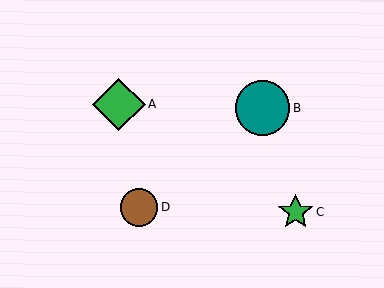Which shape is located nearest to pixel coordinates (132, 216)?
The brown circle (labeled D) at (139, 207) is nearest to that location.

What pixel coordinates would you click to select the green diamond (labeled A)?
Click at (119, 104) to select the green diamond A.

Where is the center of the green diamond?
The center of the green diamond is at (119, 104).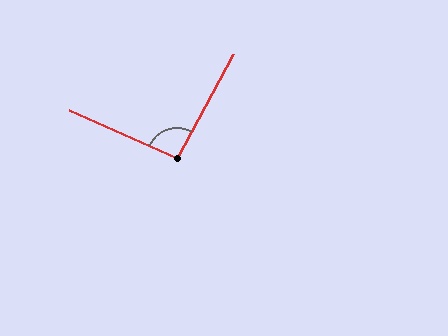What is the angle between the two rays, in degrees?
Approximately 94 degrees.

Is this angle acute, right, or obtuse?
It is approximately a right angle.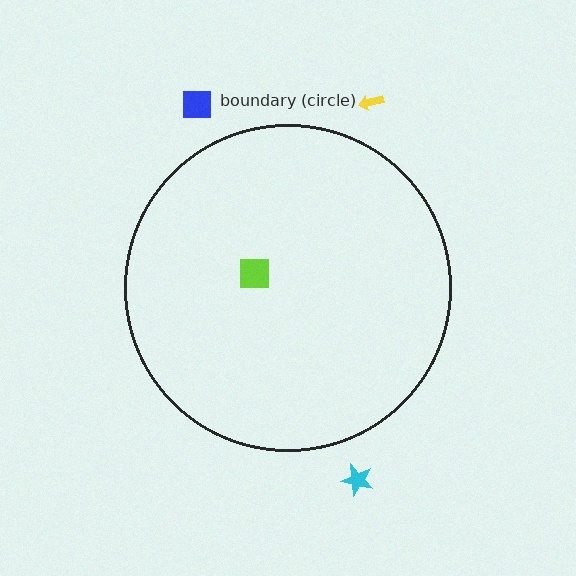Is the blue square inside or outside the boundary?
Outside.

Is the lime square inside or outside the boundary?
Inside.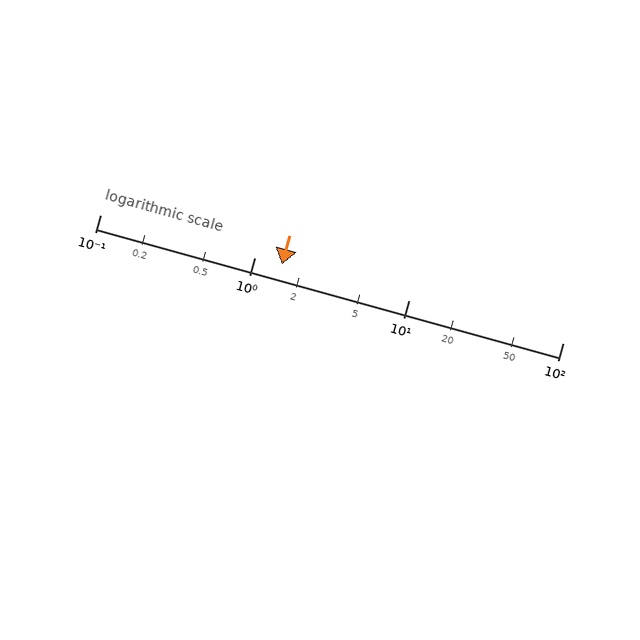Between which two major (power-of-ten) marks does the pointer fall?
The pointer is between 1 and 10.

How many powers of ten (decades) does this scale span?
The scale spans 3 decades, from 0.1 to 100.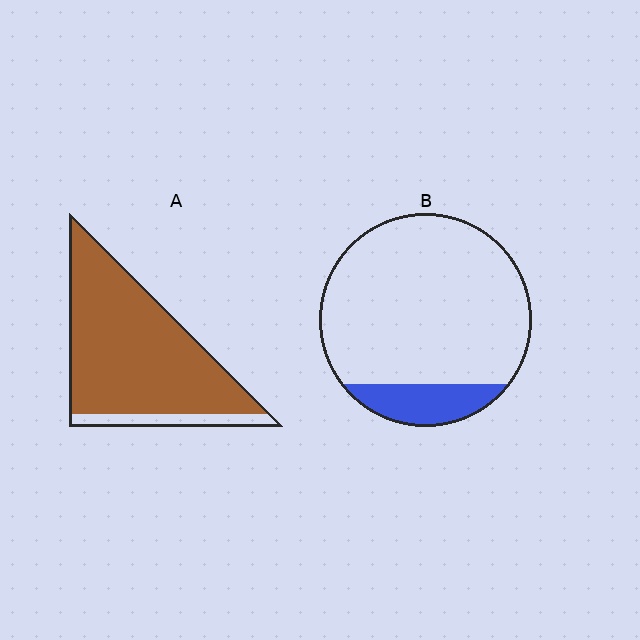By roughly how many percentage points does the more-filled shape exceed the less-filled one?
By roughly 75 percentage points (A over B).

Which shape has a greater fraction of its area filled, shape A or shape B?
Shape A.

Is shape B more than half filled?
No.